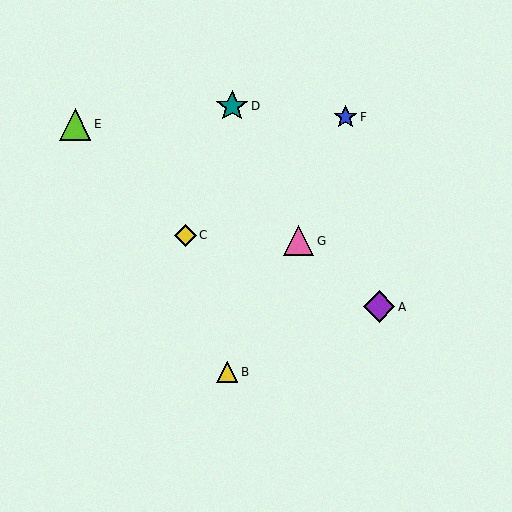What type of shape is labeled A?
Shape A is a purple diamond.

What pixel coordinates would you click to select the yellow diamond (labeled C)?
Click at (185, 235) to select the yellow diamond C.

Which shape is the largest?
The lime triangle (labeled E) is the largest.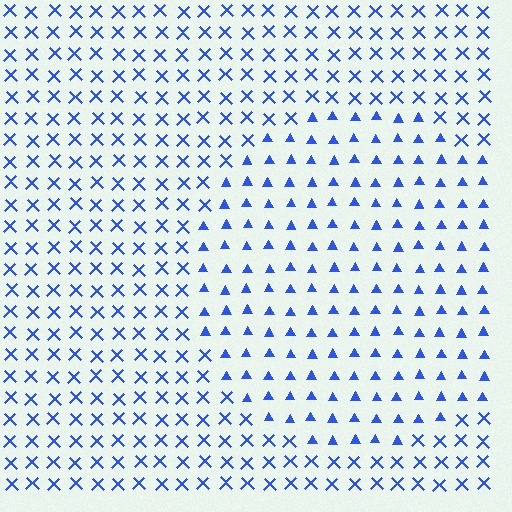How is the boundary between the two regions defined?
The boundary is defined by a change in element shape: triangles inside vs. X marks outside. All elements share the same color and spacing.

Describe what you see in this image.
The image is filled with small blue elements arranged in a uniform grid. A circle-shaped region contains triangles, while the surrounding area contains X marks. The boundary is defined purely by the change in element shape.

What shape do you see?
I see a circle.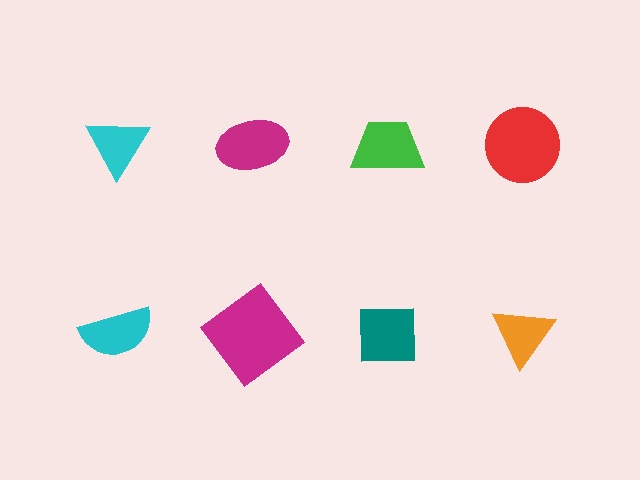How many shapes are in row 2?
4 shapes.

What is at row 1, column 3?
A green trapezoid.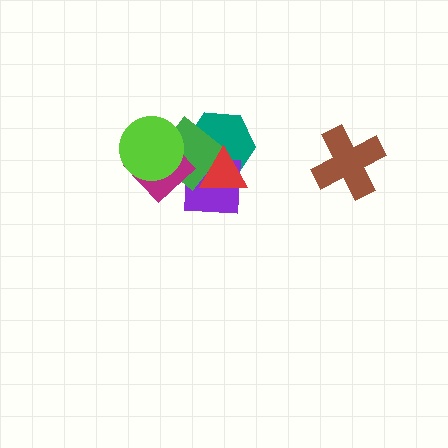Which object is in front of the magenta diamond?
The lime circle is in front of the magenta diamond.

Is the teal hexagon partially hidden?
Yes, it is partially covered by another shape.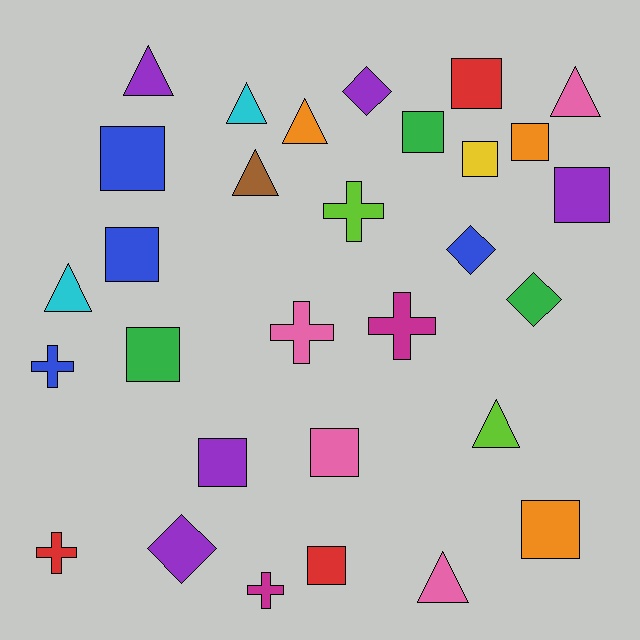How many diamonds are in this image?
There are 4 diamonds.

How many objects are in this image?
There are 30 objects.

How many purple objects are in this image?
There are 5 purple objects.